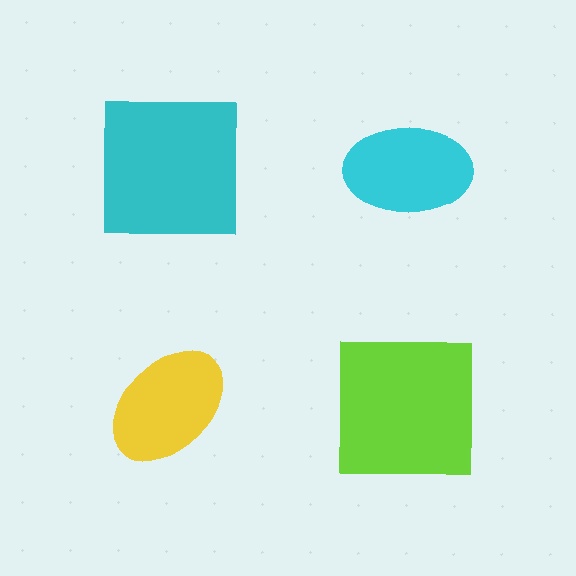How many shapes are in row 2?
2 shapes.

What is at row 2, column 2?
A lime square.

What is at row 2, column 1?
A yellow ellipse.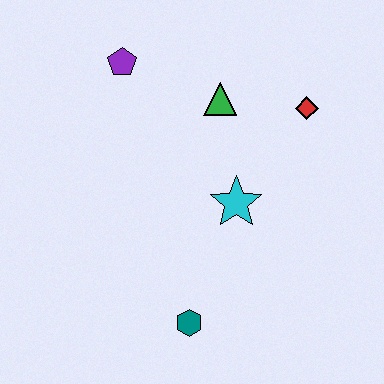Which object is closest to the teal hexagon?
The cyan star is closest to the teal hexagon.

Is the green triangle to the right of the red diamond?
No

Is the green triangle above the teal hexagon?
Yes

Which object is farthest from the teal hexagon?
The purple pentagon is farthest from the teal hexagon.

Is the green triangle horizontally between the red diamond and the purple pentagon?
Yes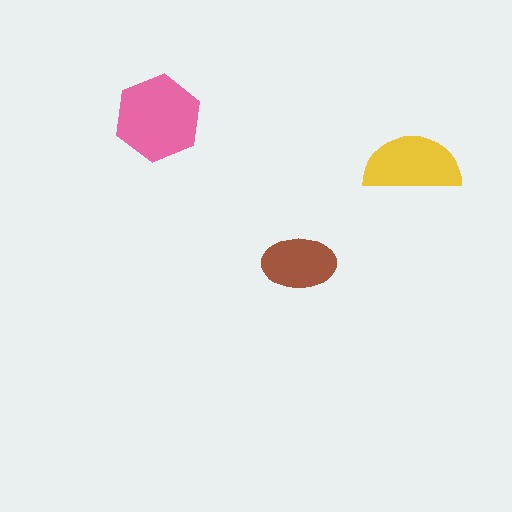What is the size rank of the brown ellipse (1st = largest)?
3rd.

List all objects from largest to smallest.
The pink hexagon, the yellow semicircle, the brown ellipse.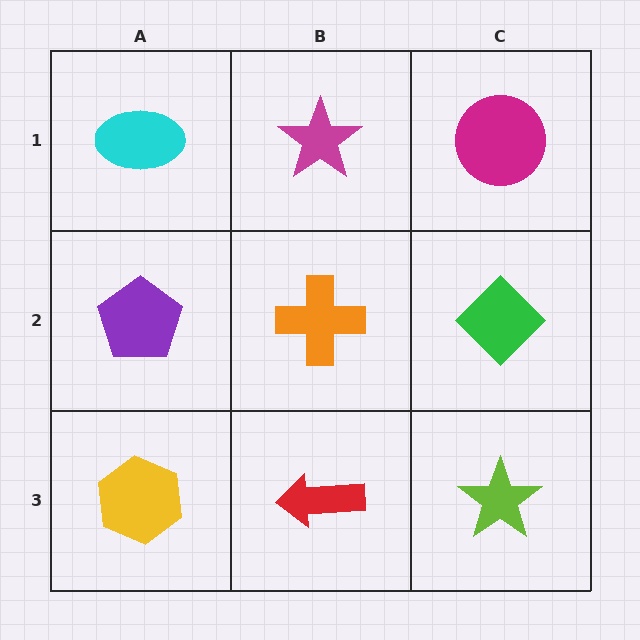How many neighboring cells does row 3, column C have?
2.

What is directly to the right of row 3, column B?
A lime star.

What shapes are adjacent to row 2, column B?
A magenta star (row 1, column B), a red arrow (row 3, column B), a purple pentagon (row 2, column A), a green diamond (row 2, column C).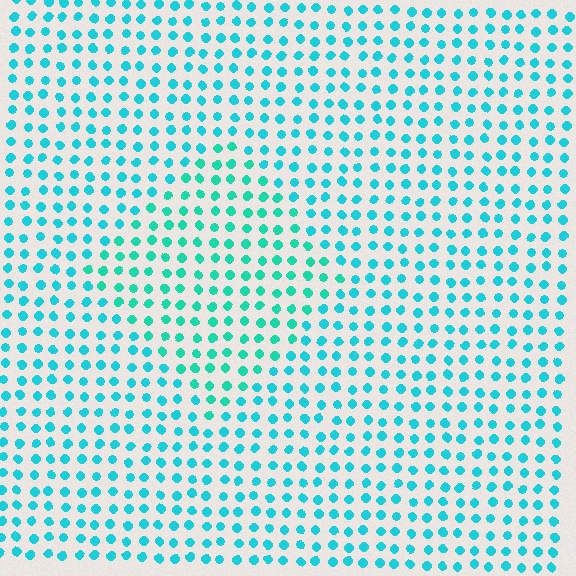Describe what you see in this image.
The image is filled with small cyan elements in a uniform arrangement. A diamond-shaped region is visible where the elements are tinted to a slightly different hue, forming a subtle color boundary.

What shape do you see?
I see a diamond.